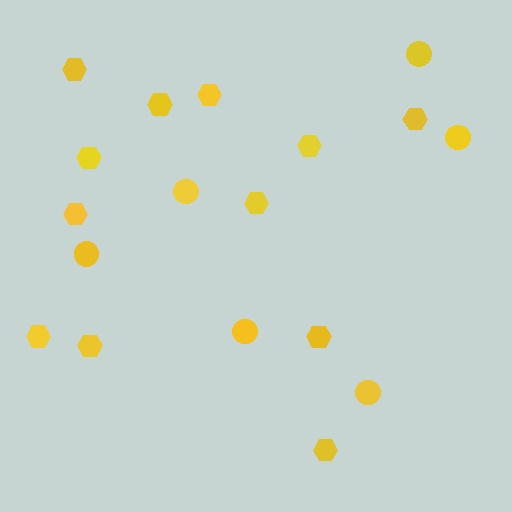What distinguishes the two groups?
There are 2 groups: one group of hexagons (12) and one group of circles (6).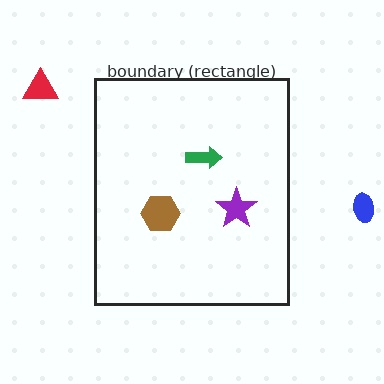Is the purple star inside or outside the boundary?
Inside.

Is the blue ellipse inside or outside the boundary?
Outside.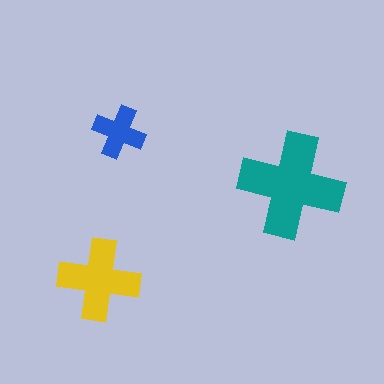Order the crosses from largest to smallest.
the teal one, the yellow one, the blue one.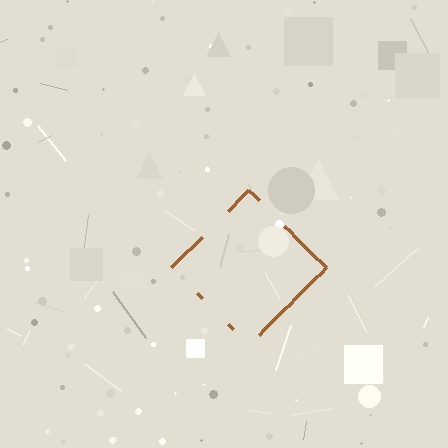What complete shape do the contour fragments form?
The contour fragments form a diamond.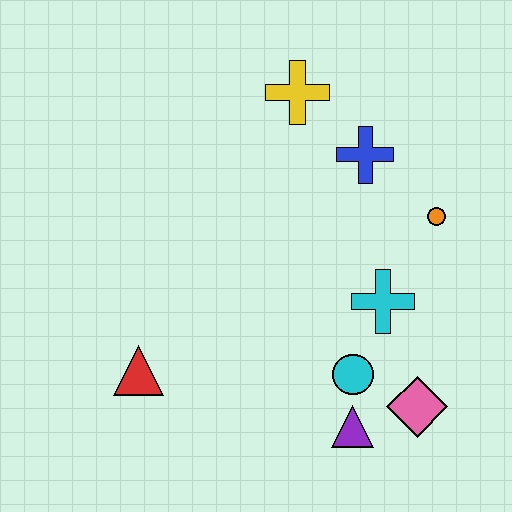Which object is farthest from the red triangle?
The orange circle is farthest from the red triangle.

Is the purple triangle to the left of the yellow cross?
No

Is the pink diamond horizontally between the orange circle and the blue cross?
Yes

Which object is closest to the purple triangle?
The cyan circle is closest to the purple triangle.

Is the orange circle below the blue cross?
Yes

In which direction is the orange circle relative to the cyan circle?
The orange circle is above the cyan circle.